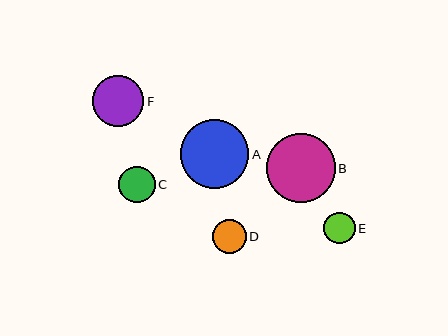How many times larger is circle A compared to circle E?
Circle A is approximately 2.2 times the size of circle E.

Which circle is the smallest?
Circle E is the smallest with a size of approximately 32 pixels.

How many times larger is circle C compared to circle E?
Circle C is approximately 1.2 times the size of circle E.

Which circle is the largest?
Circle B is the largest with a size of approximately 69 pixels.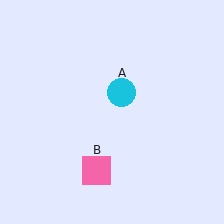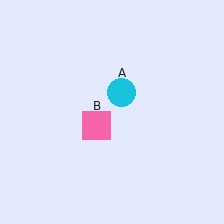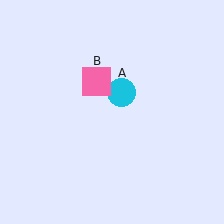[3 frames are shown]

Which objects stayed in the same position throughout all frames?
Cyan circle (object A) remained stationary.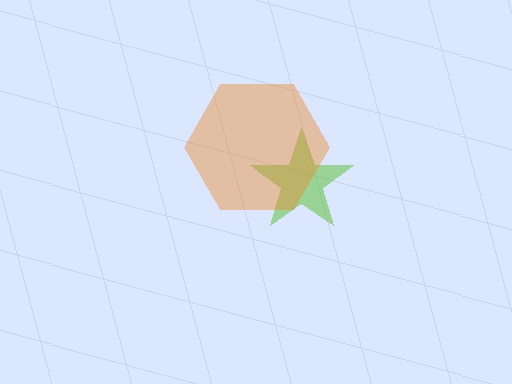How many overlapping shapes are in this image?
There are 2 overlapping shapes in the image.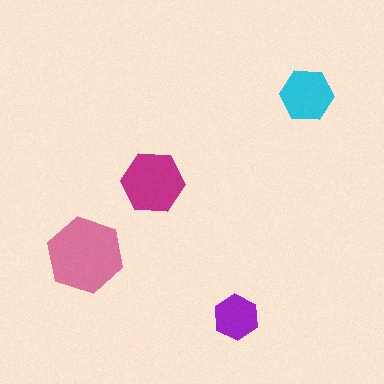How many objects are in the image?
There are 4 objects in the image.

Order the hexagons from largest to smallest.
the pink one, the magenta one, the cyan one, the purple one.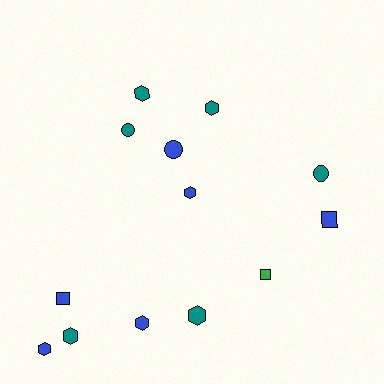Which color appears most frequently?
Teal, with 6 objects.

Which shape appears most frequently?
Hexagon, with 7 objects.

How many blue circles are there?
There is 1 blue circle.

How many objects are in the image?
There are 13 objects.